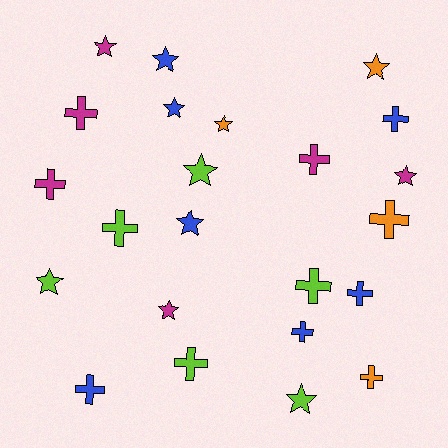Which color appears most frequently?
Blue, with 7 objects.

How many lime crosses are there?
There are 3 lime crosses.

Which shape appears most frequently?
Cross, with 12 objects.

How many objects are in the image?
There are 23 objects.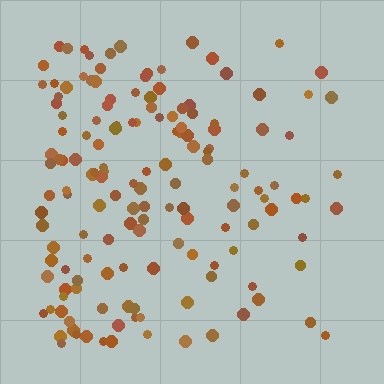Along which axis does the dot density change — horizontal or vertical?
Horizontal.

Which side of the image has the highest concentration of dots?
The left.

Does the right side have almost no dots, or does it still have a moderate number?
Still a moderate number, just noticeably fewer than the left.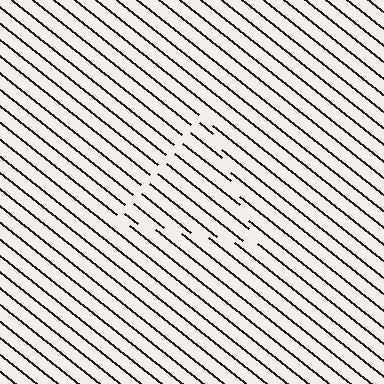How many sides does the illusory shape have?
3 sides — the line-ends trace a triangle.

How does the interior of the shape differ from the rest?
The interior of the shape contains the same grating, shifted by half a period — the contour is defined by the phase discontinuity where line-ends from the inner and outer gratings abut.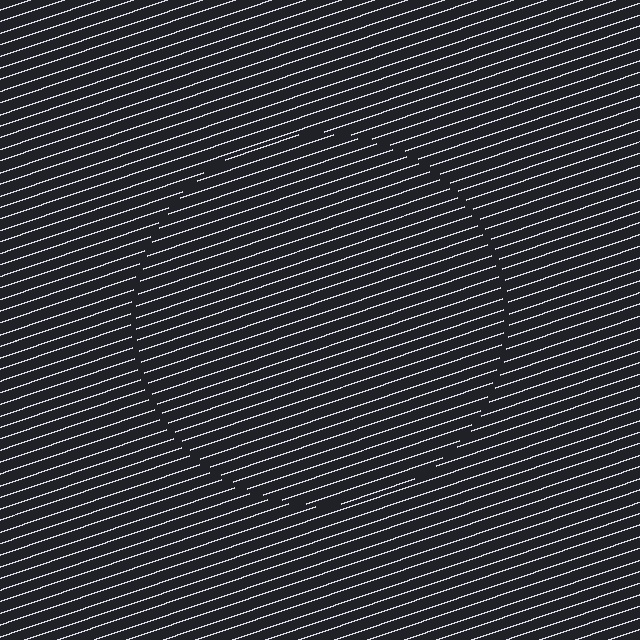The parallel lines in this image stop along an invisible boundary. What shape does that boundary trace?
An illusory circle. The interior of the shape contains the same grating, shifted by half a period — the contour is defined by the phase discontinuity where line-ends from the inner and outer gratings abut.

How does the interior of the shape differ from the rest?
The interior of the shape contains the same grating, shifted by half a period — the contour is defined by the phase discontinuity where line-ends from the inner and outer gratings abut.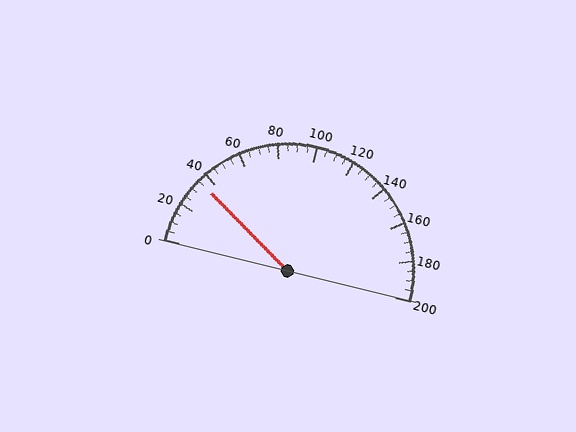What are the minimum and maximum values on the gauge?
The gauge ranges from 0 to 200.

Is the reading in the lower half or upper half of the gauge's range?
The reading is in the lower half of the range (0 to 200).